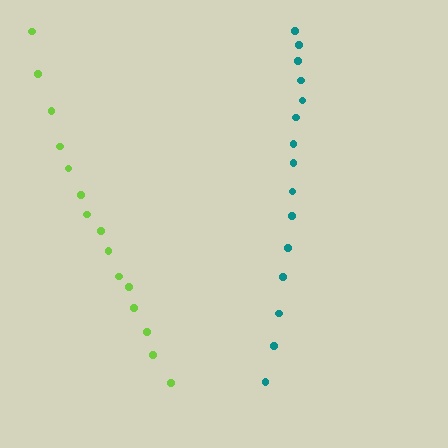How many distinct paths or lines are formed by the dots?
There are 2 distinct paths.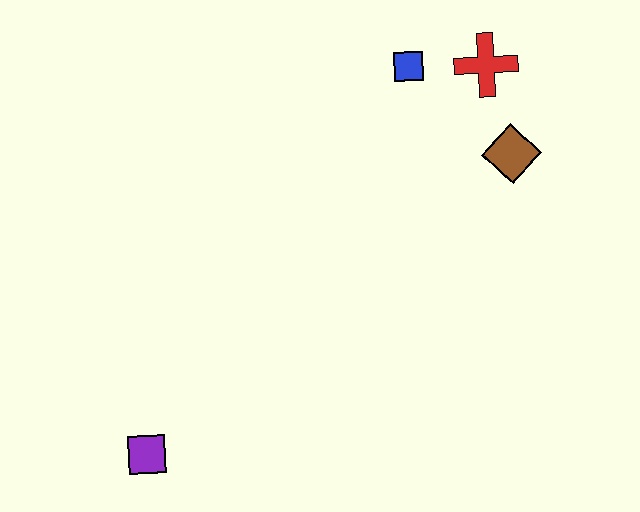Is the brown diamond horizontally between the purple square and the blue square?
No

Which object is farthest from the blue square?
The purple square is farthest from the blue square.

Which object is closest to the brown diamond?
The red cross is closest to the brown diamond.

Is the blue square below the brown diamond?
No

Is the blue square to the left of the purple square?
No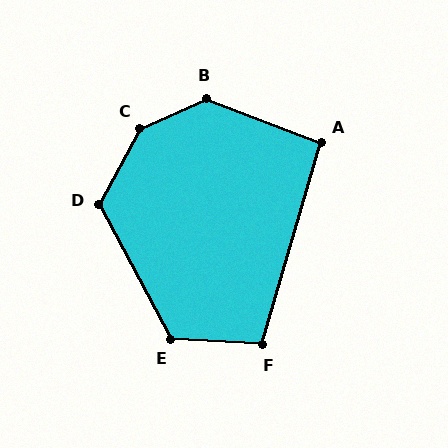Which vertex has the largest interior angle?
C, at approximately 143 degrees.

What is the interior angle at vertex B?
Approximately 134 degrees (obtuse).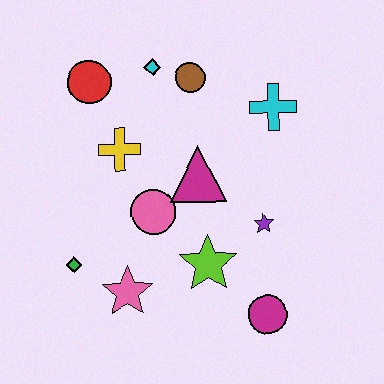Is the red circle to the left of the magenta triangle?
Yes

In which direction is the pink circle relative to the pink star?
The pink circle is above the pink star.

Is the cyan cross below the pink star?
No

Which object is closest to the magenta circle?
The lime star is closest to the magenta circle.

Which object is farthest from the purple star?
The red circle is farthest from the purple star.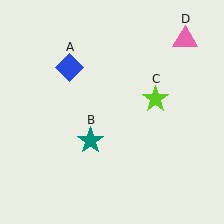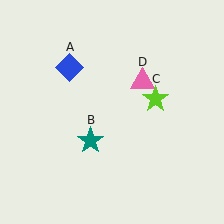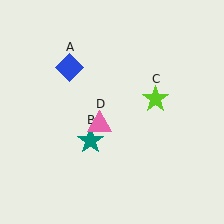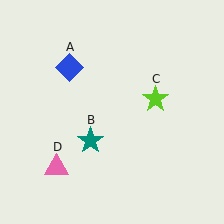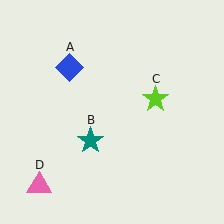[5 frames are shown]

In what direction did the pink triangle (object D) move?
The pink triangle (object D) moved down and to the left.